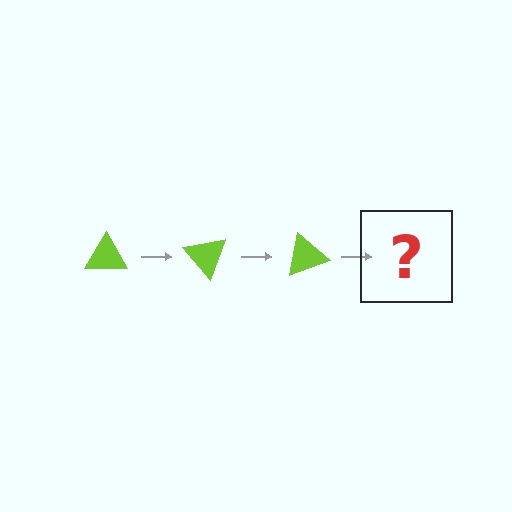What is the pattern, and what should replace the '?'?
The pattern is that the triangle rotates 50 degrees each step. The '?' should be a lime triangle rotated 150 degrees.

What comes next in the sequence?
The next element should be a lime triangle rotated 150 degrees.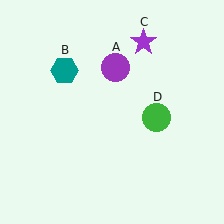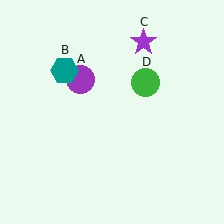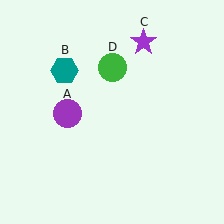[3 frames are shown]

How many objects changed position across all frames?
2 objects changed position: purple circle (object A), green circle (object D).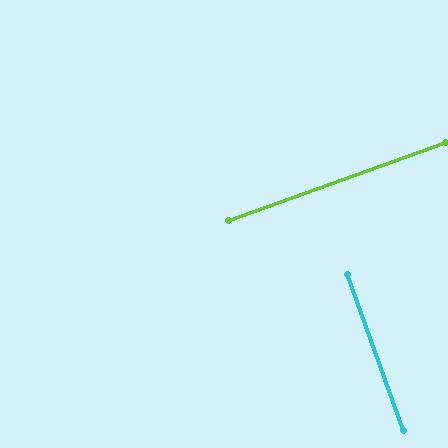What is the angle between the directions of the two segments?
Approximately 90 degrees.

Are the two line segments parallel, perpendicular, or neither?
Perpendicular — they meet at approximately 90°.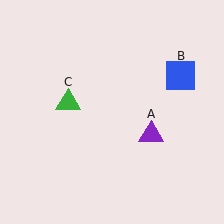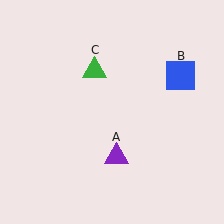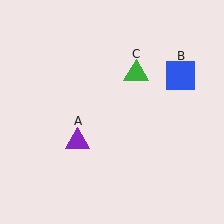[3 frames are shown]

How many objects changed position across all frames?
2 objects changed position: purple triangle (object A), green triangle (object C).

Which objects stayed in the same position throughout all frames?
Blue square (object B) remained stationary.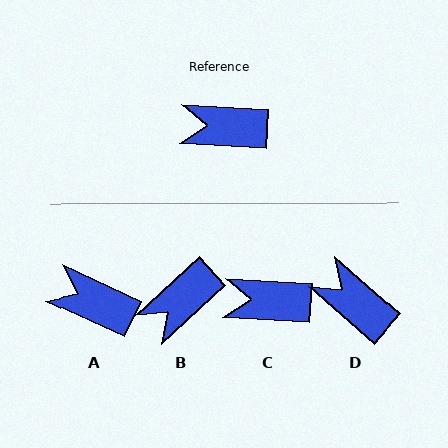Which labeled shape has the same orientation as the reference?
C.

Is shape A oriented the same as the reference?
No, it is off by about 21 degrees.